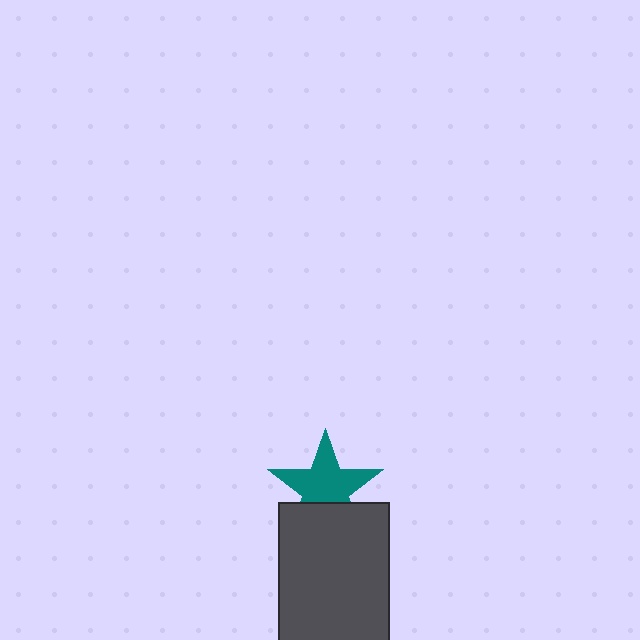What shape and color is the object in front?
The object in front is a dark gray rectangle.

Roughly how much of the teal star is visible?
Most of it is visible (roughly 70%).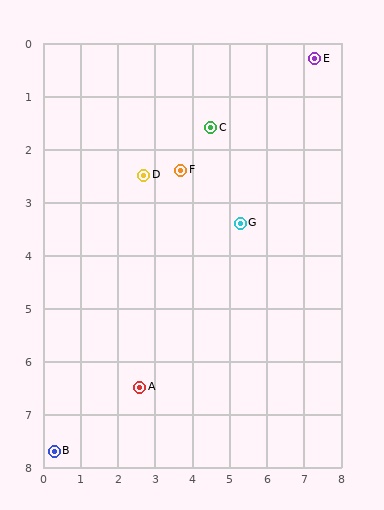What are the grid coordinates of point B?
Point B is at approximately (0.3, 7.7).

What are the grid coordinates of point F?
Point F is at approximately (3.7, 2.4).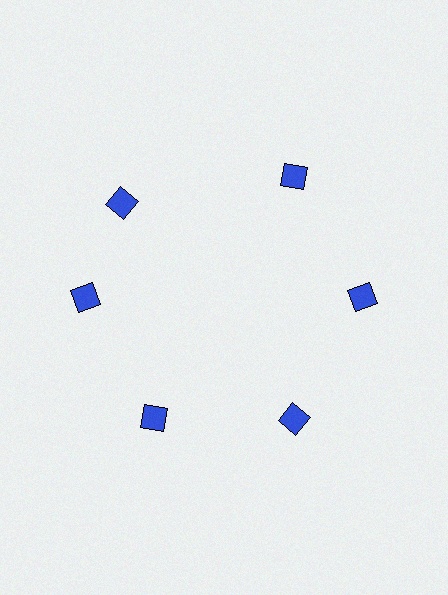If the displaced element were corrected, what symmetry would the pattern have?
It would have 6-fold rotational symmetry — the pattern would map onto itself every 60 degrees.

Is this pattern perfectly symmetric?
No. The 6 blue diamonds are arranged in a ring, but one element near the 11 o'clock position is rotated out of alignment along the ring, breaking the 6-fold rotational symmetry.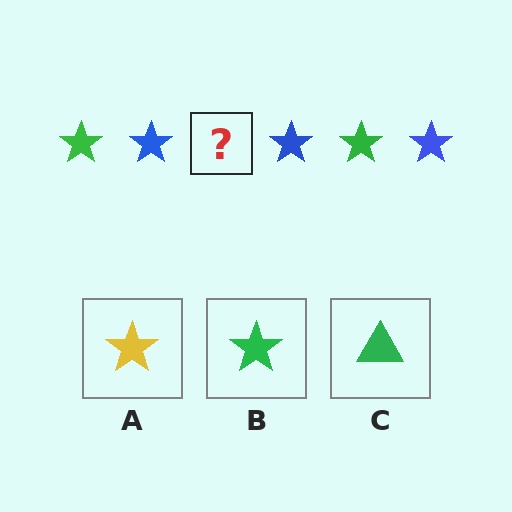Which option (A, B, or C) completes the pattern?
B.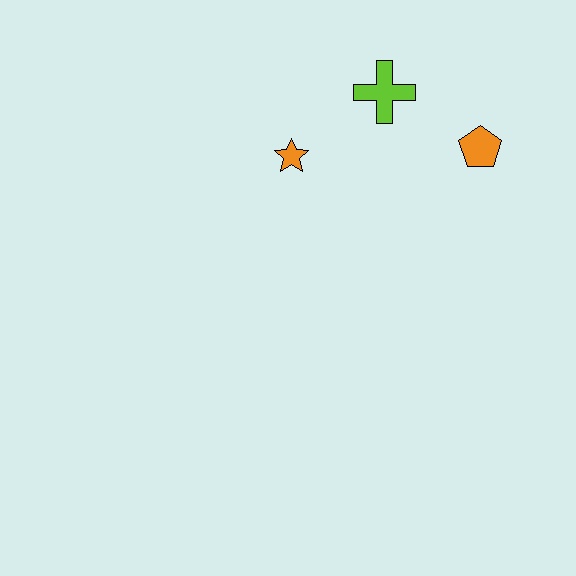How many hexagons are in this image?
There are no hexagons.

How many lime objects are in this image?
There is 1 lime object.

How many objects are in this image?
There are 3 objects.